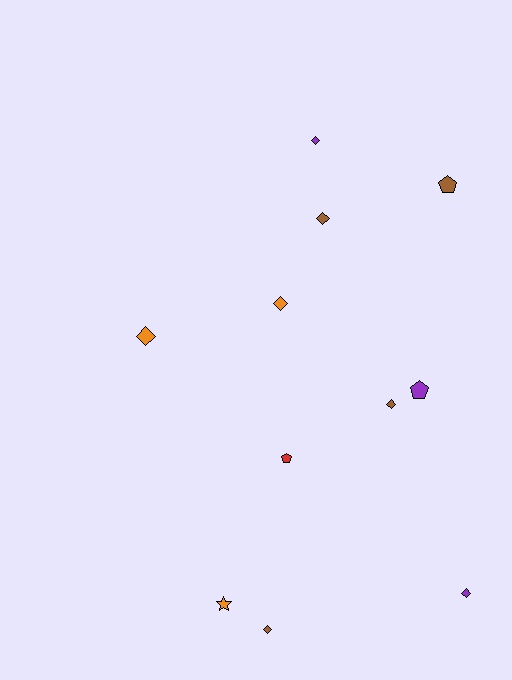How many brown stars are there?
There are no brown stars.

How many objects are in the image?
There are 11 objects.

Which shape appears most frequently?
Diamond, with 7 objects.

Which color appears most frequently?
Brown, with 4 objects.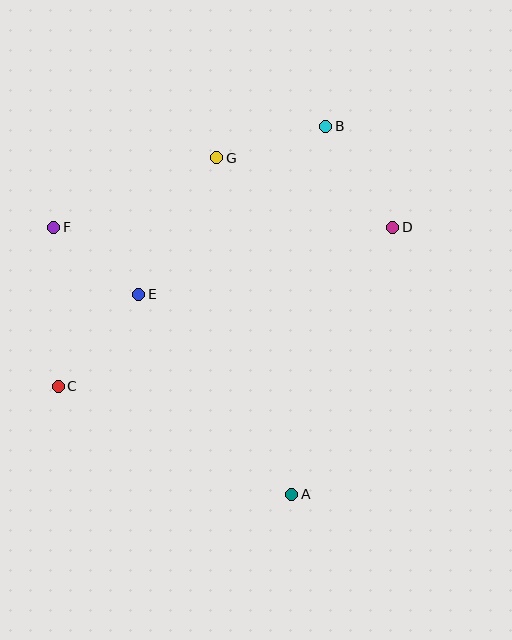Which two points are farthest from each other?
Points B and C are farthest from each other.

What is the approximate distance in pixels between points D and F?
The distance between D and F is approximately 339 pixels.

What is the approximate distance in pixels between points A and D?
The distance between A and D is approximately 285 pixels.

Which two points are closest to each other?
Points E and F are closest to each other.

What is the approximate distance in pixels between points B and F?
The distance between B and F is approximately 290 pixels.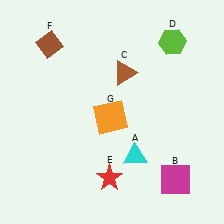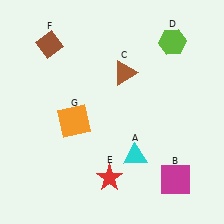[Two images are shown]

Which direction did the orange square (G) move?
The orange square (G) moved left.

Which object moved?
The orange square (G) moved left.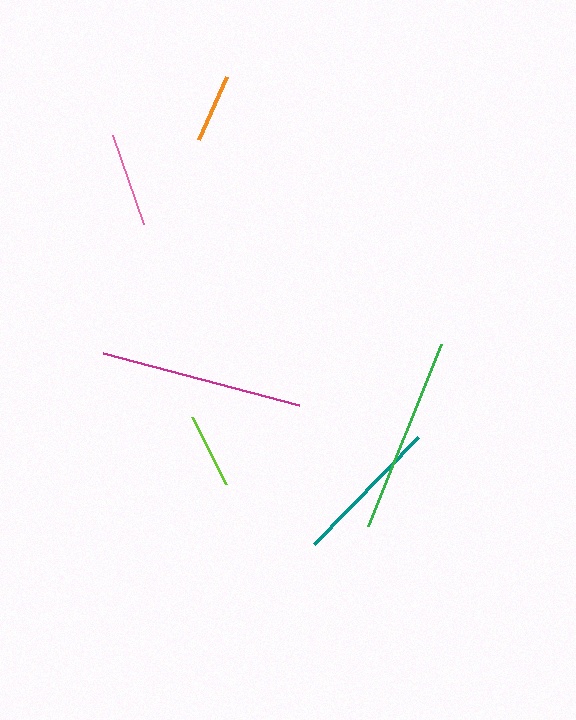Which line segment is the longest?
The magenta line is the longest at approximately 203 pixels.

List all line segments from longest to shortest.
From longest to shortest: magenta, green, teal, pink, lime, orange.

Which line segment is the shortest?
The orange line is the shortest at approximately 69 pixels.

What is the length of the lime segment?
The lime segment is approximately 75 pixels long.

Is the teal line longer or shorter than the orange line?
The teal line is longer than the orange line.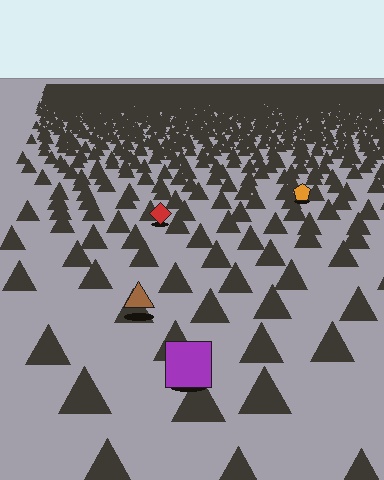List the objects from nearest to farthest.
From nearest to farthest: the purple square, the brown triangle, the red diamond, the orange pentagon.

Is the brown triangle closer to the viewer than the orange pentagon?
Yes. The brown triangle is closer — you can tell from the texture gradient: the ground texture is coarser near it.